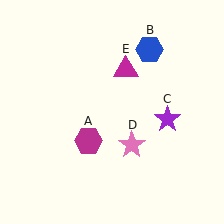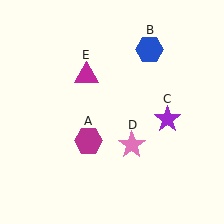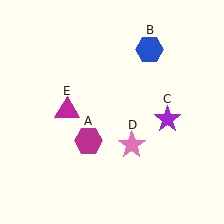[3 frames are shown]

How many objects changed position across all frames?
1 object changed position: magenta triangle (object E).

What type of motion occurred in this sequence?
The magenta triangle (object E) rotated counterclockwise around the center of the scene.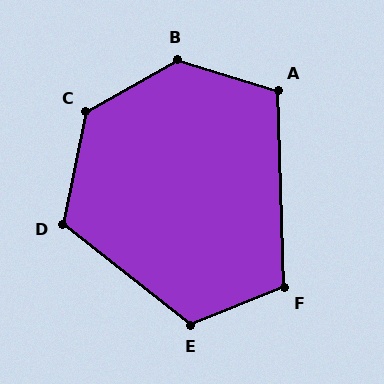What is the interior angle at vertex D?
Approximately 117 degrees (obtuse).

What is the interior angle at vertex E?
Approximately 120 degrees (obtuse).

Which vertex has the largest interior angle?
B, at approximately 133 degrees.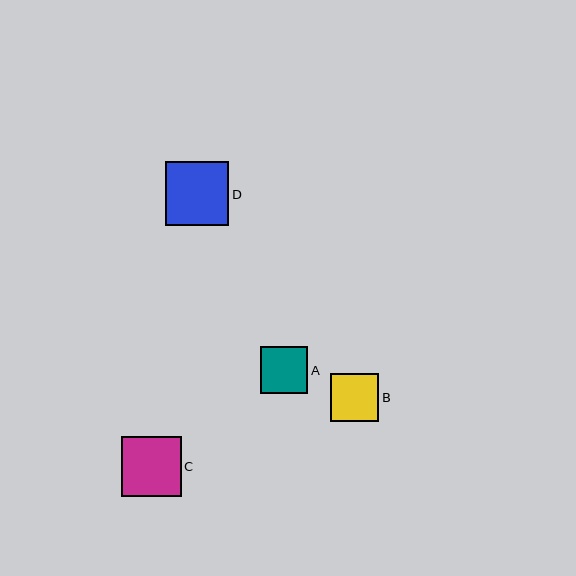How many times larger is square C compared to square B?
Square C is approximately 1.2 times the size of square B.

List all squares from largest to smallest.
From largest to smallest: D, C, B, A.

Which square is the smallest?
Square A is the smallest with a size of approximately 47 pixels.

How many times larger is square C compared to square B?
Square C is approximately 1.2 times the size of square B.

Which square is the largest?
Square D is the largest with a size of approximately 64 pixels.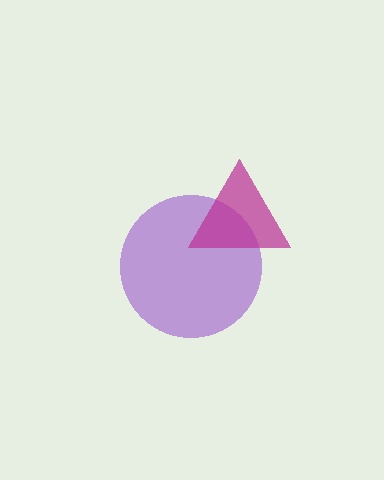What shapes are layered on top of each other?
The layered shapes are: a purple circle, a magenta triangle.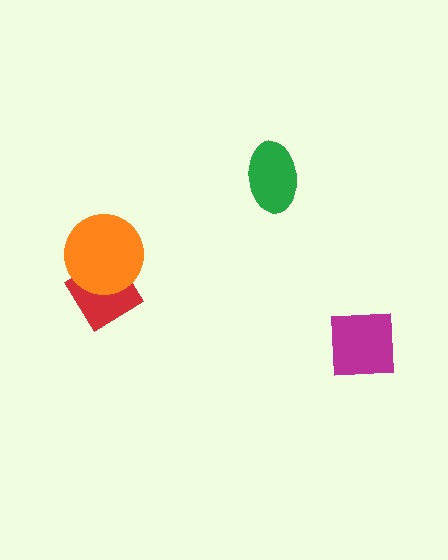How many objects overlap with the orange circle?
1 object overlaps with the orange circle.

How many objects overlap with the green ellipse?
0 objects overlap with the green ellipse.